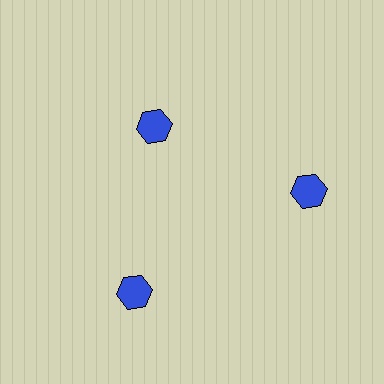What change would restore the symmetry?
The symmetry would be restored by moving it outward, back onto the ring so that all 3 hexagons sit at equal angles and equal distance from the center.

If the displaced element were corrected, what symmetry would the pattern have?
It would have 3-fold rotational symmetry — the pattern would map onto itself every 120 degrees.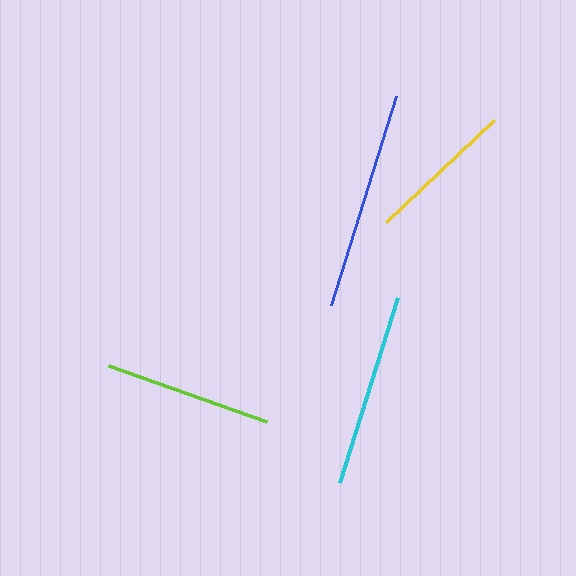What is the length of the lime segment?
The lime segment is approximately 168 pixels long.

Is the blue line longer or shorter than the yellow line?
The blue line is longer than the yellow line.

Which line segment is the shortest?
The yellow line is the shortest at approximately 148 pixels.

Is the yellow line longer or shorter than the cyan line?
The cyan line is longer than the yellow line.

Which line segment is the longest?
The blue line is the longest at approximately 219 pixels.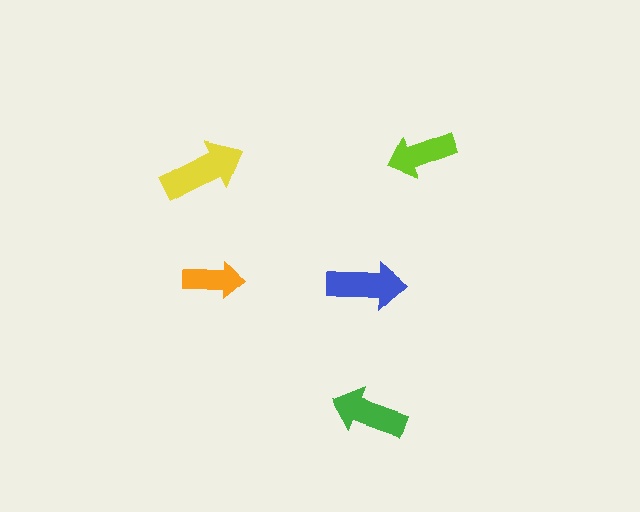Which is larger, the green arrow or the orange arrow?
The green one.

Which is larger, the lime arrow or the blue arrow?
The blue one.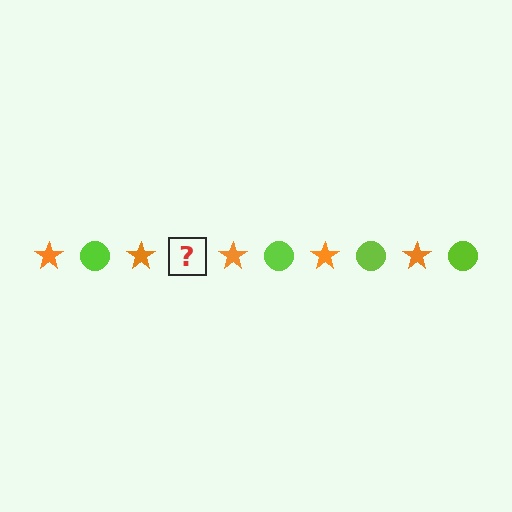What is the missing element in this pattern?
The missing element is a lime circle.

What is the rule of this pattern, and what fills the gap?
The rule is that the pattern alternates between orange star and lime circle. The gap should be filled with a lime circle.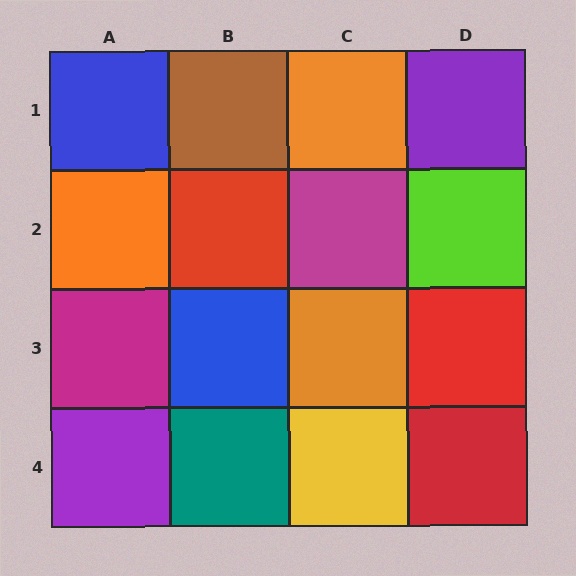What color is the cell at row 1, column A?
Blue.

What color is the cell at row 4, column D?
Red.